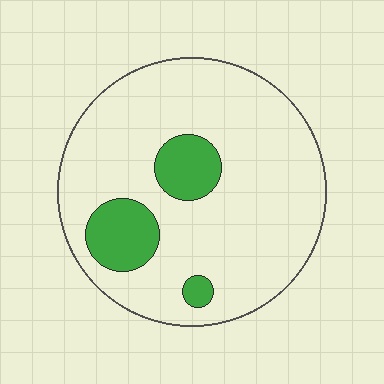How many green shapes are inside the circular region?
3.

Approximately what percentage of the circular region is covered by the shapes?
Approximately 15%.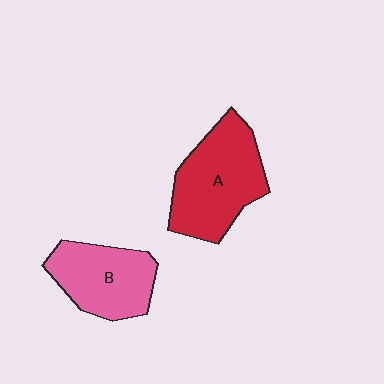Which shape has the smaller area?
Shape B (pink).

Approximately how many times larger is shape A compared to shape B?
Approximately 1.3 times.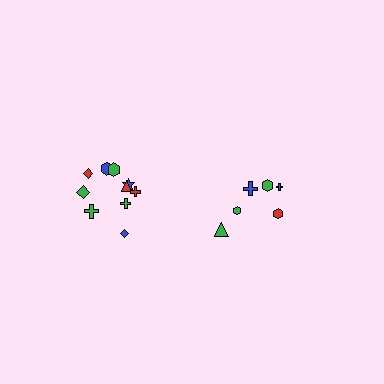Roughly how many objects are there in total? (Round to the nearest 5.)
Roughly 15 objects in total.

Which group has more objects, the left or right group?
The left group.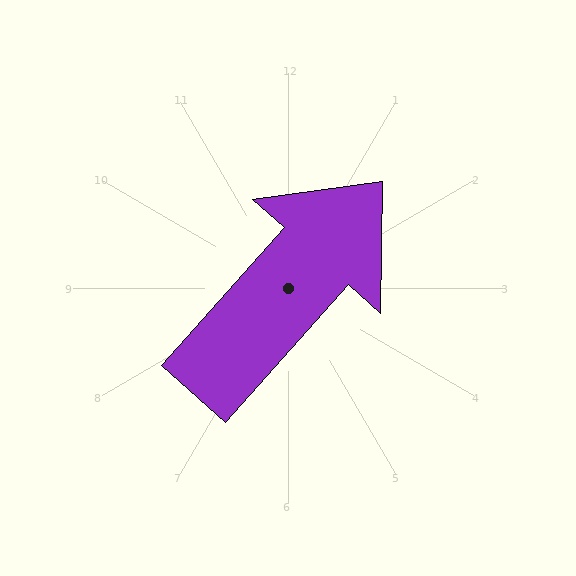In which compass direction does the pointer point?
Northeast.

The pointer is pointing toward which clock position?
Roughly 1 o'clock.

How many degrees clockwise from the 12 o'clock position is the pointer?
Approximately 42 degrees.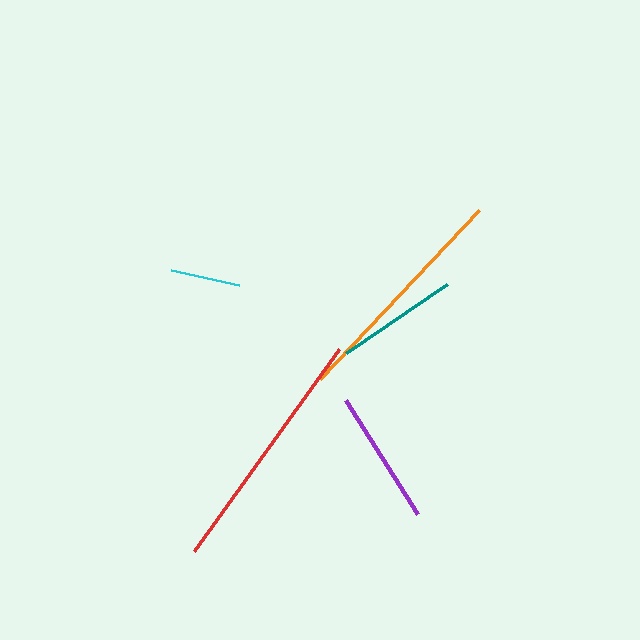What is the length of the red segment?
The red segment is approximately 249 pixels long.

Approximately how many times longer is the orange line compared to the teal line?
The orange line is approximately 1.9 times the length of the teal line.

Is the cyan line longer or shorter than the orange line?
The orange line is longer than the cyan line.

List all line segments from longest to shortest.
From longest to shortest: red, orange, purple, teal, cyan.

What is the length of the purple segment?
The purple segment is approximately 135 pixels long.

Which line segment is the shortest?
The cyan line is the shortest at approximately 70 pixels.